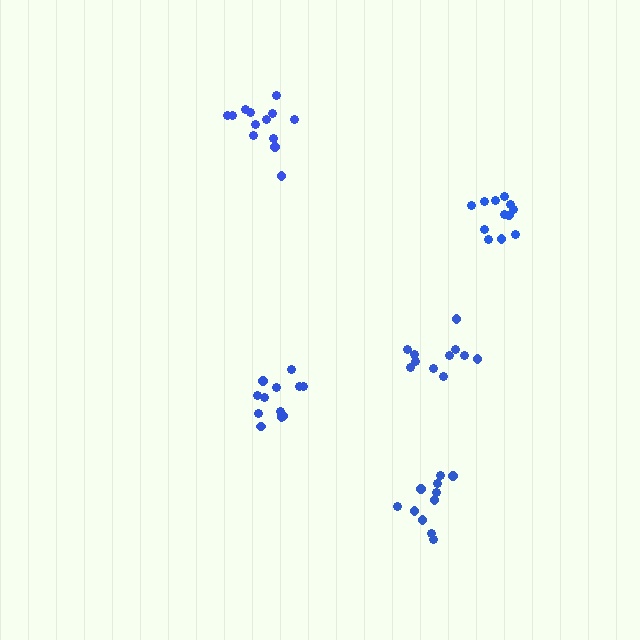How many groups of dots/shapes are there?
There are 5 groups.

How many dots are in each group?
Group 1: 11 dots, Group 2: 13 dots, Group 3: 11 dots, Group 4: 13 dots, Group 5: 12 dots (60 total).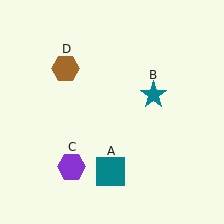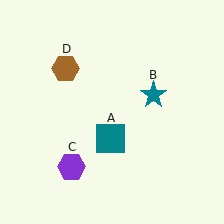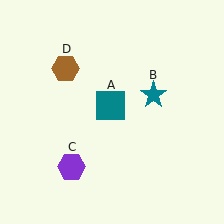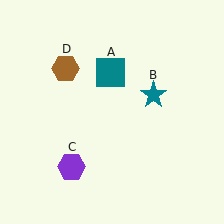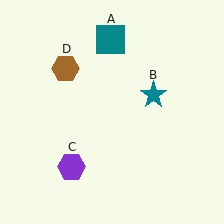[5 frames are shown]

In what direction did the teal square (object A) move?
The teal square (object A) moved up.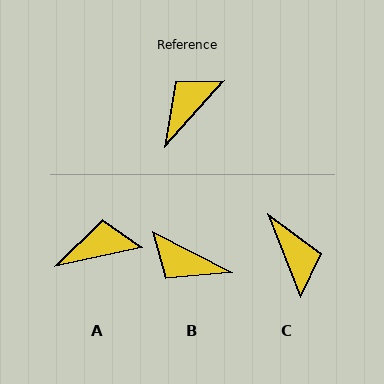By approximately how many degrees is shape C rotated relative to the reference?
Approximately 117 degrees clockwise.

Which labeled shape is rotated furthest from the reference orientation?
C, about 117 degrees away.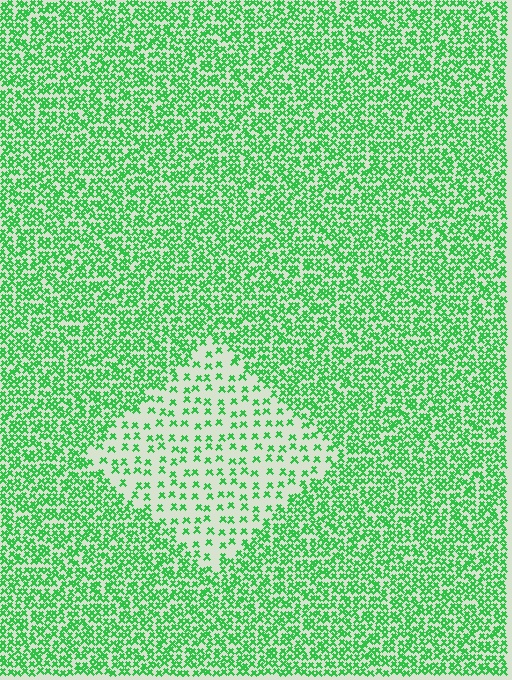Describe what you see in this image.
The image contains small green elements arranged at two different densities. A diamond-shaped region is visible where the elements are less densely packed than the surrounding area.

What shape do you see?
I see a diamond.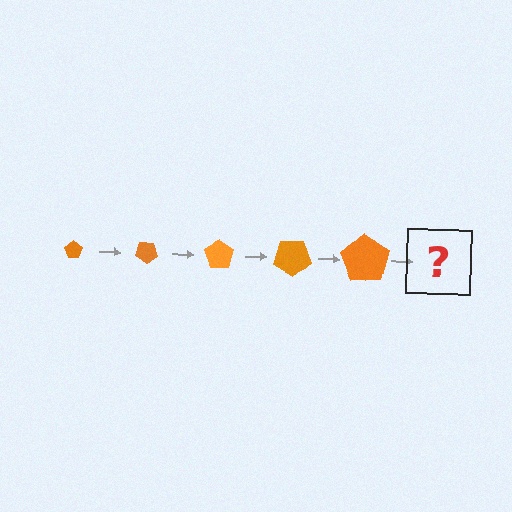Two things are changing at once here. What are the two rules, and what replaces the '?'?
The two rules are that the pentagon grows larger each step and it rotates 35 degrees each step. The '?' should be a pentagon, larger than the previous one and rotated 175 degrees from the start.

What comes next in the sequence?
The next element should be a pentagon, larger than the previous one and rotated 175 degrees from the start.